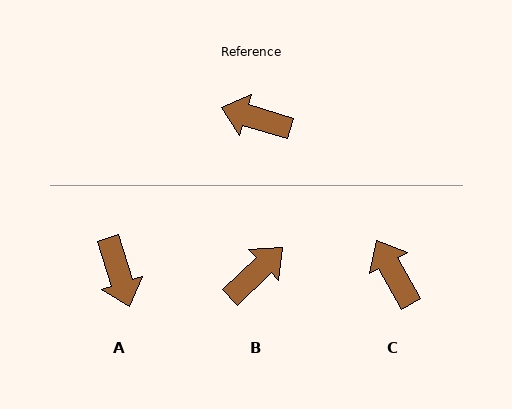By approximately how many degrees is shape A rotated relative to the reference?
Approximately 124 degrees counter-clockwise.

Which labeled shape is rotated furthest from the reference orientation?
A, about 124 degrees away.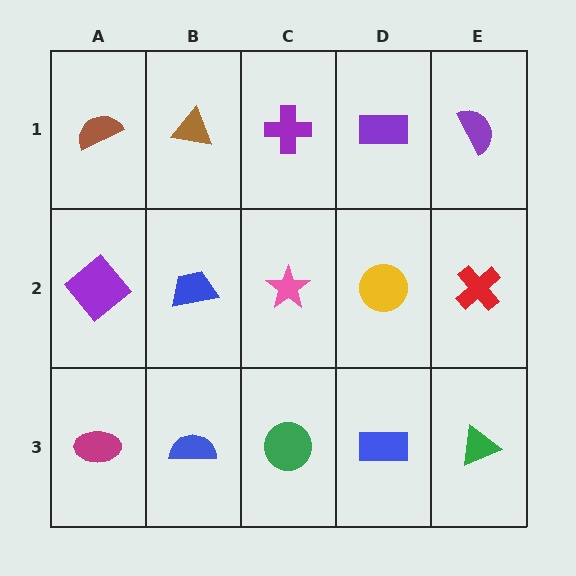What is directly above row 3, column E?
A red cross.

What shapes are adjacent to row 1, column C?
A pink star (row 2, column C), a brown triangle (row 1, column B), a purple rectangle (row 1, column D).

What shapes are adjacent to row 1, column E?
A red cross (row 2, column E), a purple rectangle (row 1, column D).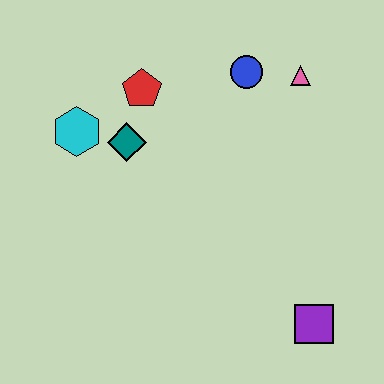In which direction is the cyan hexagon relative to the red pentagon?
The cyan hexagon is to the left of the red pentagon.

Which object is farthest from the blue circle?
The purple square is farthest from the blue circle.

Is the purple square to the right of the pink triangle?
Yes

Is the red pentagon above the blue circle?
No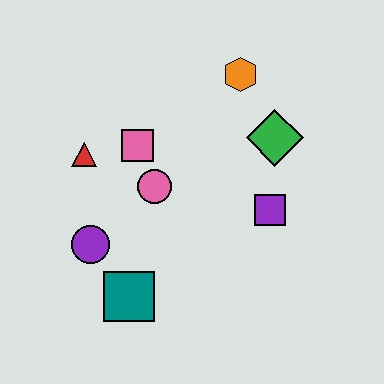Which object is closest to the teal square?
The purple circle is closest to the teal square.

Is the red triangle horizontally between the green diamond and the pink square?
No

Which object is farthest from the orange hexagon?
The teal square is farthest from the orange hexagon.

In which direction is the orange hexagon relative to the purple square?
The orange hexagon is above the purple square.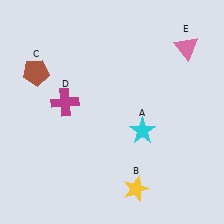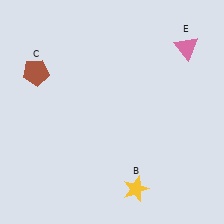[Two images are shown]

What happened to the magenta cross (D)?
The magenta cross (D) was removed in Image 2. It was in the top-left area of Image 1.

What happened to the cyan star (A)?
The cyan star (A) was removed in Image 2. It was in the bottom-right area of Image 1.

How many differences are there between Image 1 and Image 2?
There are 2 differences between the two images.